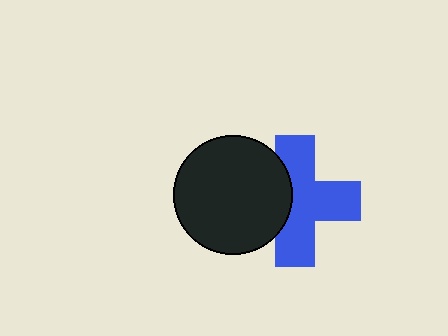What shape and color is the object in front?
The object in front is a black circle.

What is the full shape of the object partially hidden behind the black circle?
The partially hidden object is a blue cross.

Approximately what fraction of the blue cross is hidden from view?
Roughly 32% of the blue cross is hidden behind the black circle.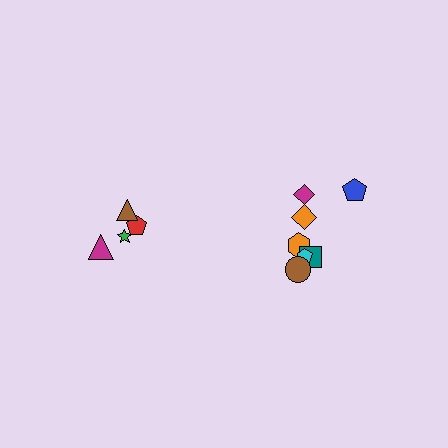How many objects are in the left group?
There are 4 objects.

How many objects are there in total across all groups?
There are 11 objects.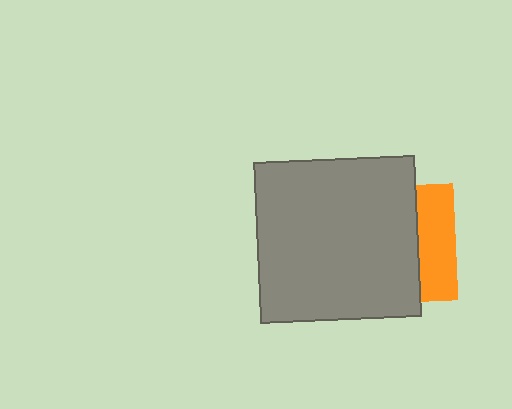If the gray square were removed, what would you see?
You would see the complete orange square.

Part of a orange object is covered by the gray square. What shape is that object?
It is a square.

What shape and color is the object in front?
The object in front is a gray square.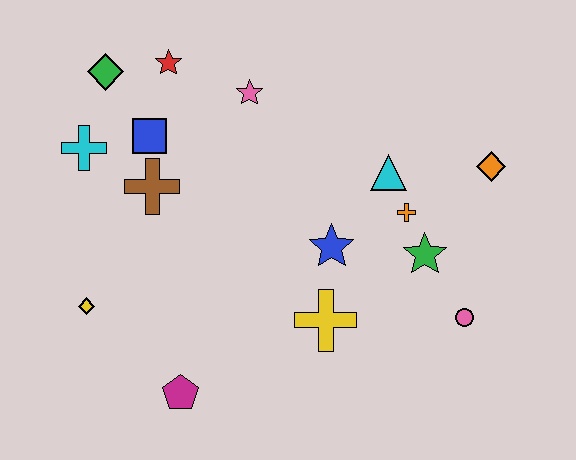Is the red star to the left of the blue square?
No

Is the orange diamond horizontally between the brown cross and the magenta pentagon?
No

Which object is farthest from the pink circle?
The green diamond is farthest from the pink circle.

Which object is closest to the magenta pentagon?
The yellow diamond is closest to the magenta pentagon.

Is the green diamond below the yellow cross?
No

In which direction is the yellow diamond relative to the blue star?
The yellow diamond is to the left of the blue star.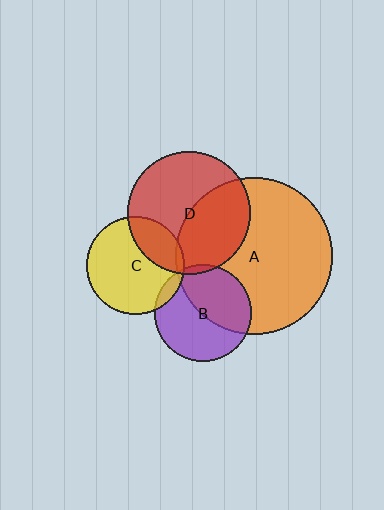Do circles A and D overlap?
Yes.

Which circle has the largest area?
Circle A (orange).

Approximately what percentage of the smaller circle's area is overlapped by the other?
Approximately 40%.